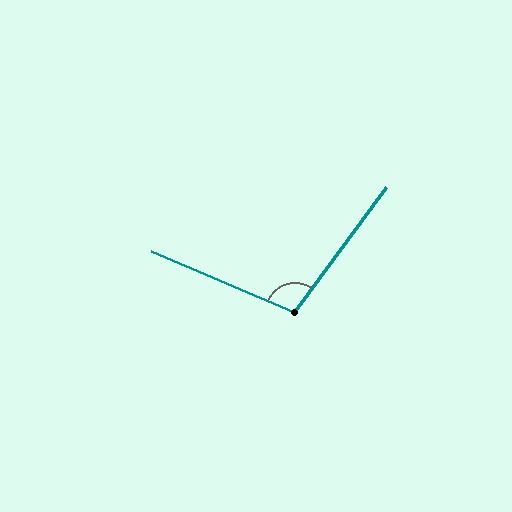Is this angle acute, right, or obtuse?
It is obtuse.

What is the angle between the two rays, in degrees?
Approximately 104 degrees.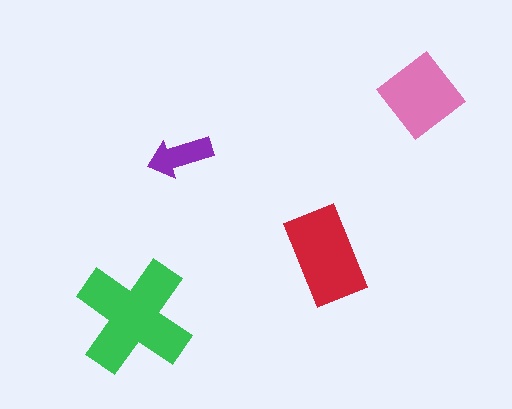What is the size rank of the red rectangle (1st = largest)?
2nd.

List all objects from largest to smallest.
The green cross, the red rectangle, the pink diamond, the purple arrow.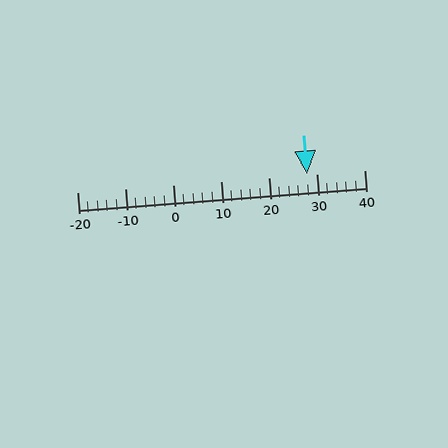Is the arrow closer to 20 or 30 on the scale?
The arrow is closer to 30.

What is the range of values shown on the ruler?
The ruler shows values from -20 to 40.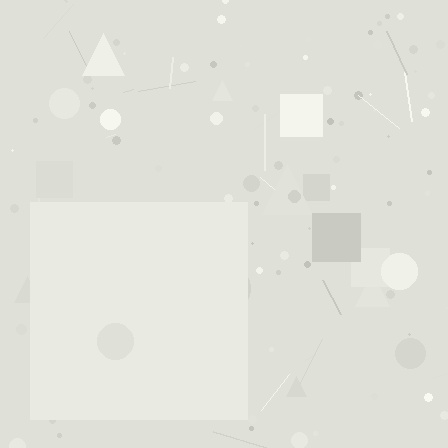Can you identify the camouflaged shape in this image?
The camouflaged shape is a square.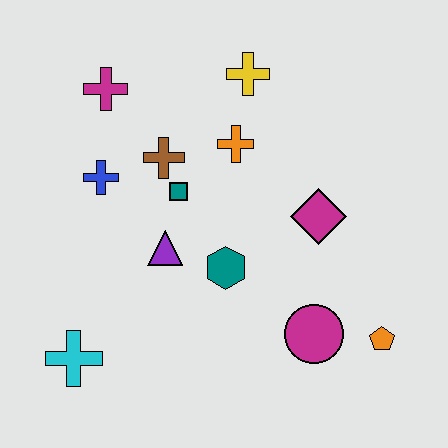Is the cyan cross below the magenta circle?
Yes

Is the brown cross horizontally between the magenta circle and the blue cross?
Yes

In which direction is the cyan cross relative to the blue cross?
The cyan cross is below the blue cross.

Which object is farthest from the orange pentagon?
The magenta cross is farthest from the orange pentagon.